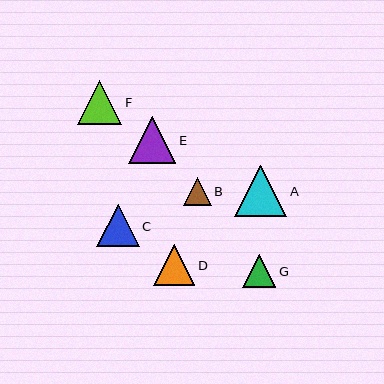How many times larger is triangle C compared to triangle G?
Triangle C is approximately 1.3 times the size of triangle G.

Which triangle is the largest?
Triangle A is the largest with a size of approximately 52 pixels.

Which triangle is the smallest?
Triangle B is the smallest with a size of approximately 28 pixels.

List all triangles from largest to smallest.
From largest to smallest: A, E, F, C, D, G, B.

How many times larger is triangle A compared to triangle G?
Triangle A is approximately 1.5 times the size of triangle G.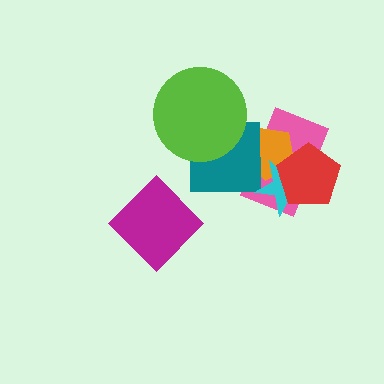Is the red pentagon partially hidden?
No, no other shape covers it.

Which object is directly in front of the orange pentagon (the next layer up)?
The teal square is directly in front of the orange pentagon.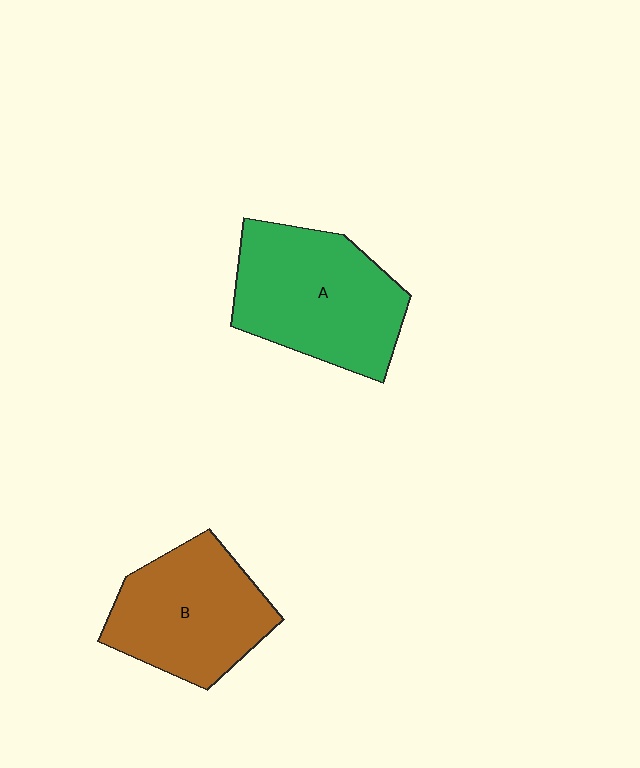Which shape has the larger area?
Shape A (green).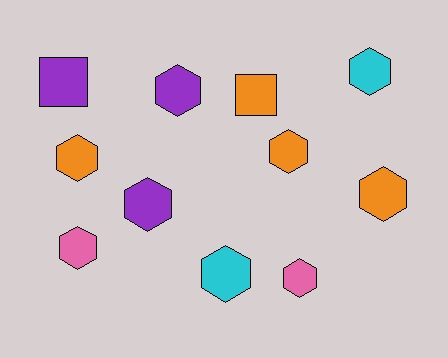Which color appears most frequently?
Orange, with 4 objects.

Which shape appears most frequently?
Hexagon, with 9 objects.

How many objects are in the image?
There are 11 objects.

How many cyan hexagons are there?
There are 2 cyan hexagons.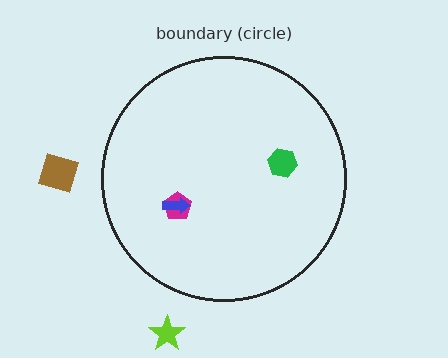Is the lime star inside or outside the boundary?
Outside.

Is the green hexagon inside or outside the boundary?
Inside.